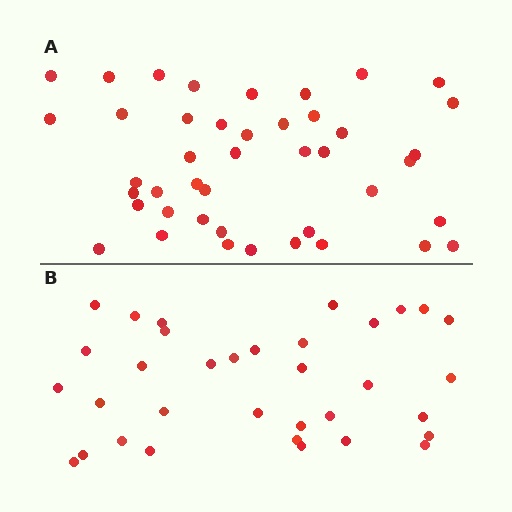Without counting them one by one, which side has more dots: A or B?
Region A (the top region) has more dots.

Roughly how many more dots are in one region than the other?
Region A has roughly 8 or so more dots than region B.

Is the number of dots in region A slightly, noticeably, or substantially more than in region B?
Region A has noticeably more, but not dramatically so. The ratio is roughly 1.3 to 1.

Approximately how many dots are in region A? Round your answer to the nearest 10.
About 40 dots. (The exact count is 43, which rounds to 40.)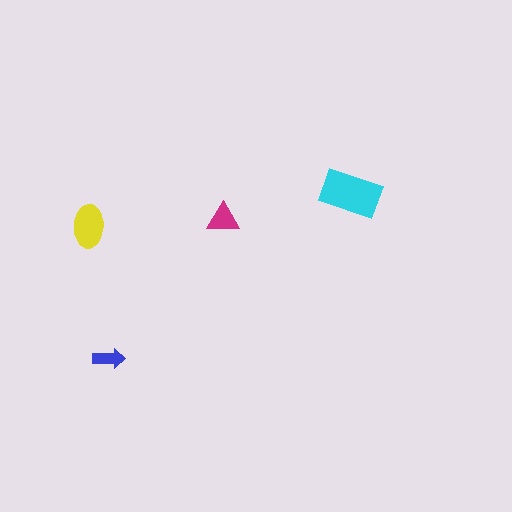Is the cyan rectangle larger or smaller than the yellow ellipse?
Larger.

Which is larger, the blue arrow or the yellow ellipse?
The yellow ellipse.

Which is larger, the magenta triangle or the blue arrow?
The magenta triangle.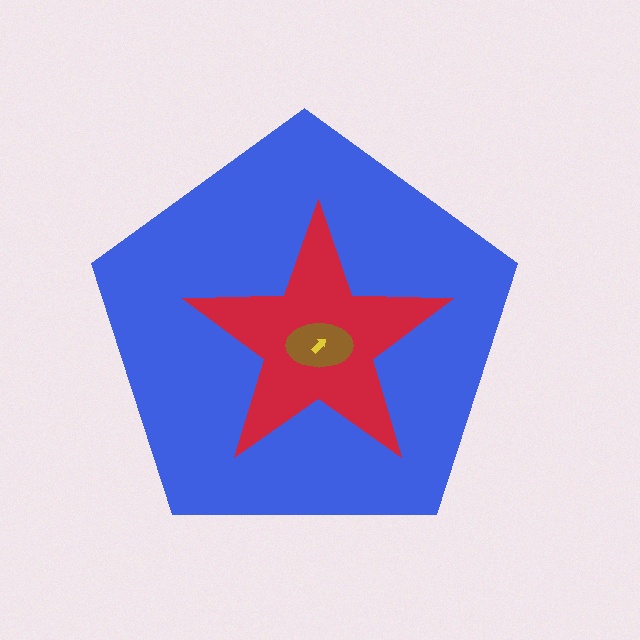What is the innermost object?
The yellow arrow.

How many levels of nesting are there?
4.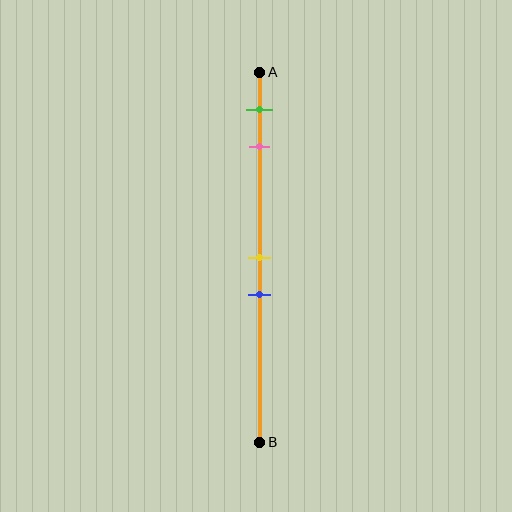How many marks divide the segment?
There are 4 marks dividing the segment.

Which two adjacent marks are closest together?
The yellow and blue marks are the closest adjacent pair.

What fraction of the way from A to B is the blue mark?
The blue mark is approximately 60% (0.6) of the way from A to B.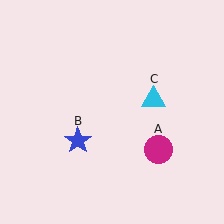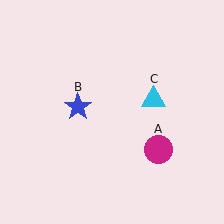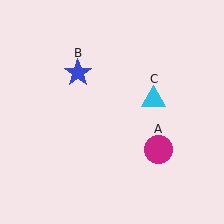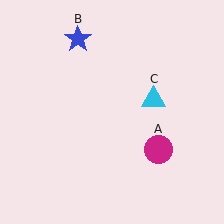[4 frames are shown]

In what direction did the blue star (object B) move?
The blue star (object B) moved up.